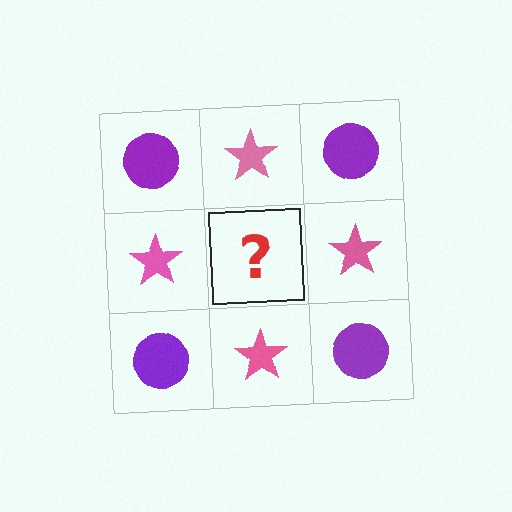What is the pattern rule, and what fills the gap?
The rule is that it alternates purple circle and pink star in a checkerboard pattern. The gap should be filled with a purple circle.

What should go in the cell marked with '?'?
The missing cell should contain a purple circle.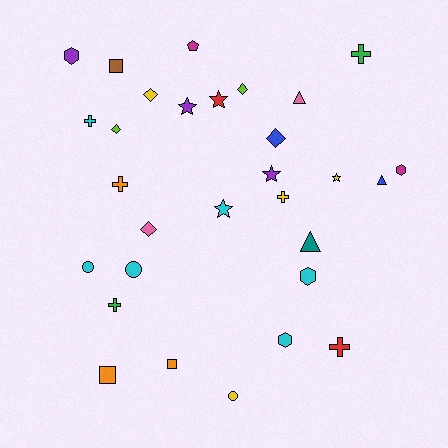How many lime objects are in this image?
There are 2 lime objects.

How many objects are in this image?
There are 30 objects.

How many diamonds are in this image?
There are 5 diamonds.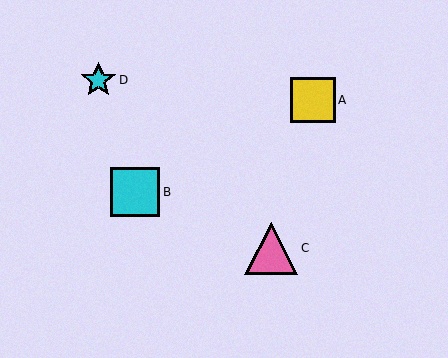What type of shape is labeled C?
Shape C is a pink triangle.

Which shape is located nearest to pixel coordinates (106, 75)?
The cyan star (labeled D) at (98, 80) is nearest to that location.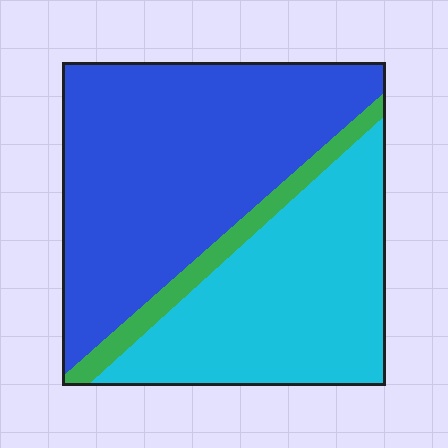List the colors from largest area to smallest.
From largest to smallest: blue, cyan, green.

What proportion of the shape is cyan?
Cyan takes up between a third and a half of the shape.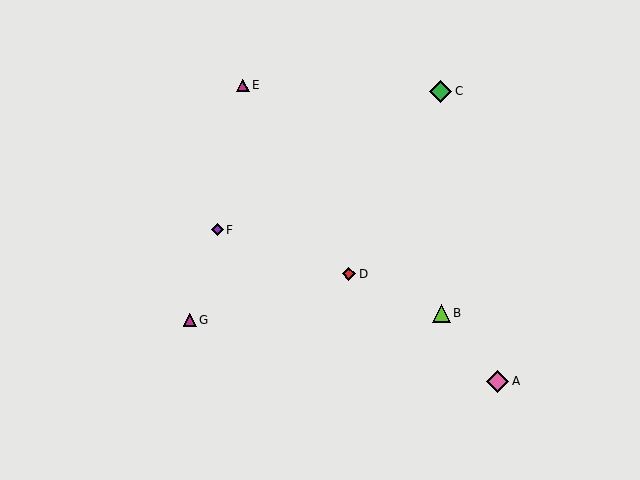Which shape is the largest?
The green diamond (labeled C) is the largest.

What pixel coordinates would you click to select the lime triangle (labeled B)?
Click at (441, 313) to select the lime triangle B.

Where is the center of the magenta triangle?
The center of the magenta triangle is at (243, 85).